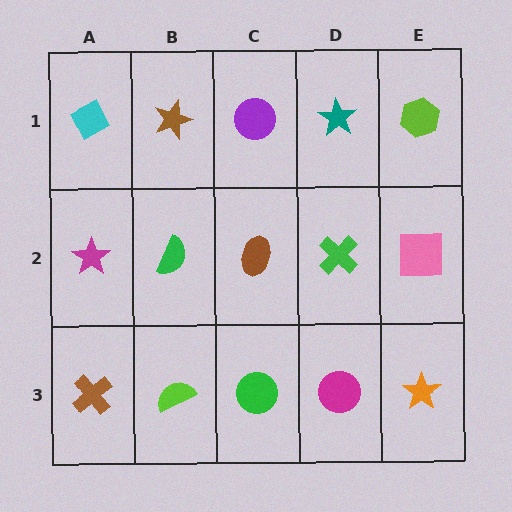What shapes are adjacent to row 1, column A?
A magenta star (row 2, column A), a brown star (row 1, column B).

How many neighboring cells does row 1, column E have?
2.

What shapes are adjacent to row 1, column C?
A brown ellipse (row 2, column C), a brown star (row 1, column B), a teal star (row 1, column D).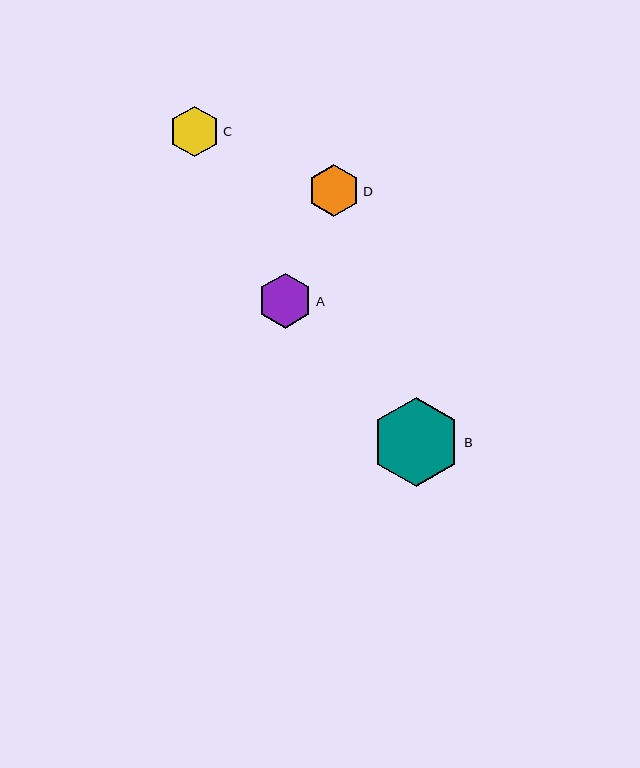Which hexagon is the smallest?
Hexagon C is the smallest with a size of approximately 51 pixels.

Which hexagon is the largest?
Hexagon B is the largest with a size of approximately 89 pixels.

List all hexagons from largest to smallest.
From largest to smallest: B, A, D, C.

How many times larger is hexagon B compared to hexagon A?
Hexagon B is approximately 1.6 times the size of hexagon A.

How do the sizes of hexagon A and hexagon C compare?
Hexagon A and hexagon C are approximately the same size.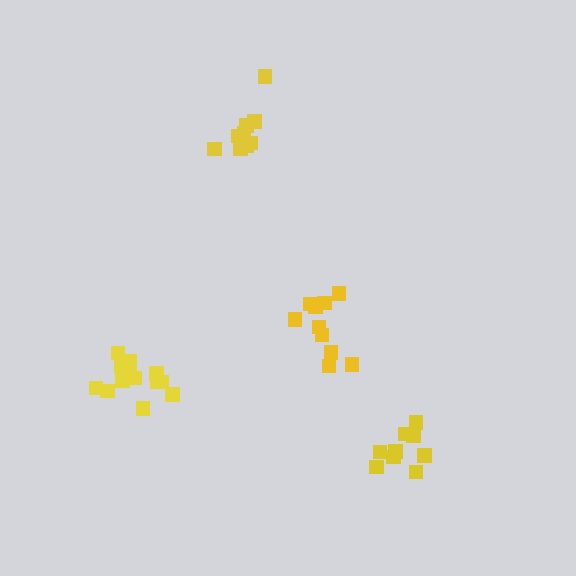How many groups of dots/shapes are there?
There are 4 groups.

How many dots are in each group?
Group 1: 10 dots, Group 2: 15 dots, Group 3: 10 dots, Group 4: 9 dots (44 total).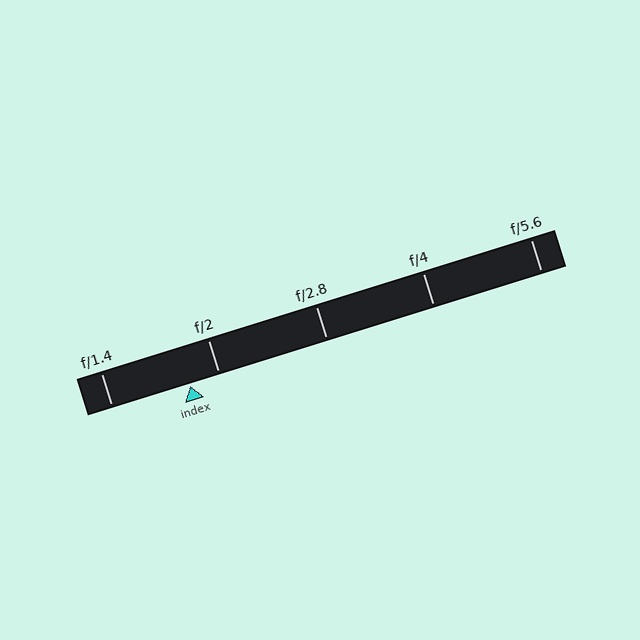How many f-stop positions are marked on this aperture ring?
There are 5 f-stop positions marked.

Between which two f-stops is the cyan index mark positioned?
The index mark is between f/1.4 and f/2.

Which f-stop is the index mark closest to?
The index mark is closest to f/2.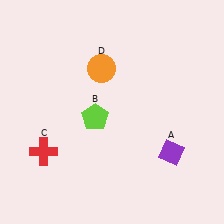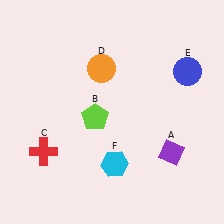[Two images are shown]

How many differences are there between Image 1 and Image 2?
There are 2 differences between the two images.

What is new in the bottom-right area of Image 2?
A cyan hexagon (F) was added in the bottom-right area of Image 2.